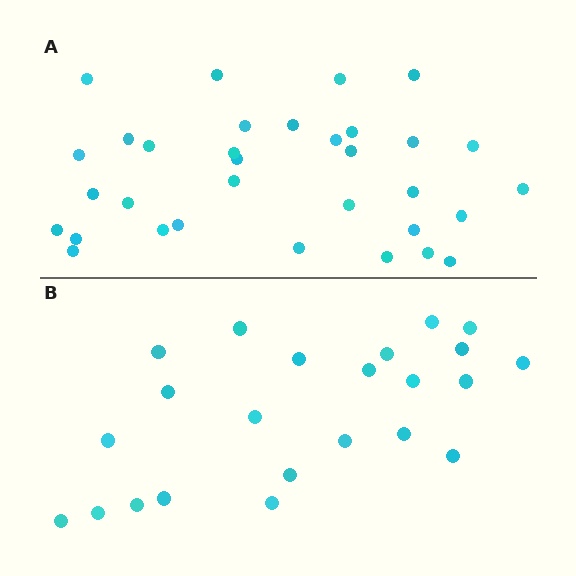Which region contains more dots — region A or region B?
Region A (the top region) has more dots.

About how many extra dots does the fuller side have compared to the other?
Region A has roughly 10 or so more dots than region B.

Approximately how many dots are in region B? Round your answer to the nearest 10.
About 20 dots. (The exact count is 23, which rounds to 20.)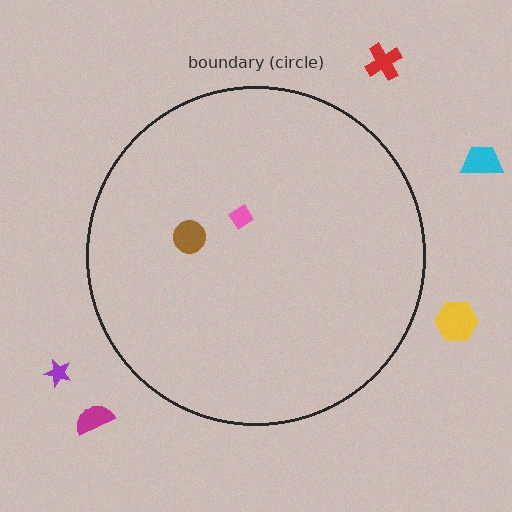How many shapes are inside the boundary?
2 inside, 5 outside.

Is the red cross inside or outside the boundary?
Outside.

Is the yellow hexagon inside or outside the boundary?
Outside.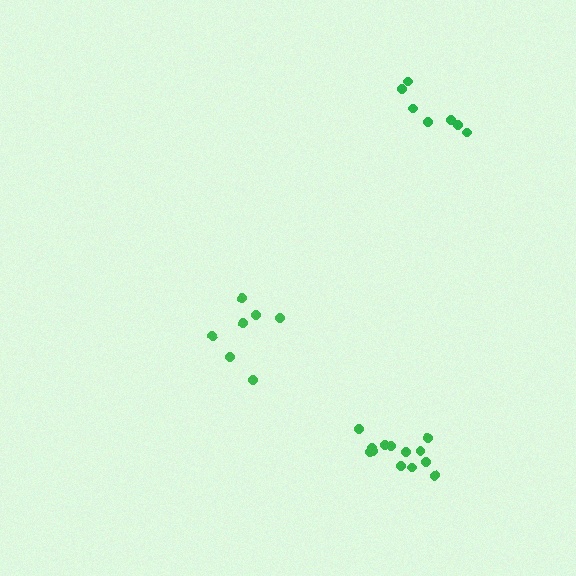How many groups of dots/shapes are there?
There are 3 groups.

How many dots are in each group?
Group 1: 13 dots, Group 2: 7 dots, Group 3: 7 dots (27 total).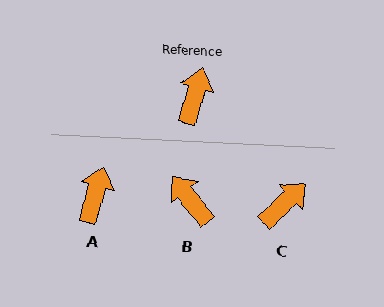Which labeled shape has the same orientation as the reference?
A.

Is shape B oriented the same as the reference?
No, it is off by about 55 degrees.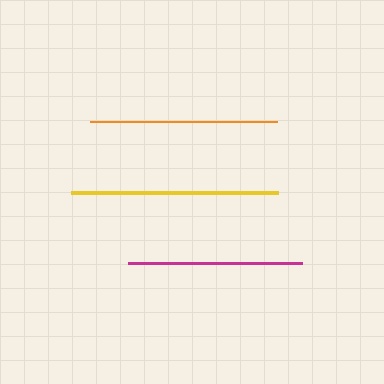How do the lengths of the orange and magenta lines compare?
The orange and magenta lines are approximately the same length.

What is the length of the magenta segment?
The magenta segment is approximately 175 pixels long.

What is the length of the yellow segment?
The yellow segment is approximately 207 pixels long.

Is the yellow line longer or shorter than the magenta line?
The yellow line is longer than the magenta line.